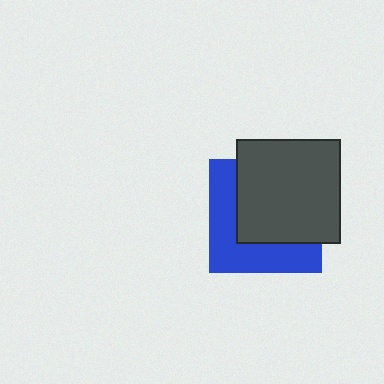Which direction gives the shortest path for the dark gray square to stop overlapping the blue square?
Moving toward the upper-right gives the shortest separation.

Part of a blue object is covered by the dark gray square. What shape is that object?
It is a square.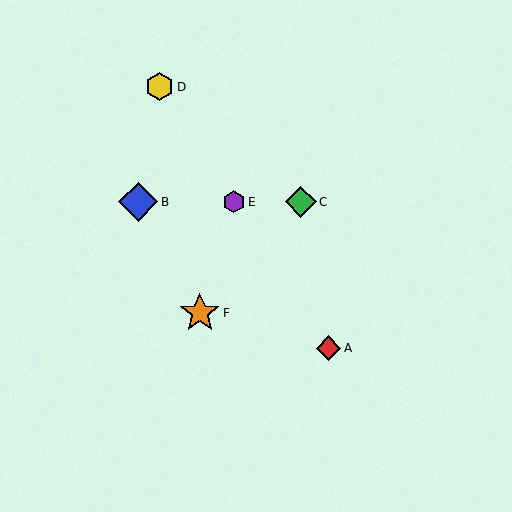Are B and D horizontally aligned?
No, B is at y≈202 and D is at y≈87.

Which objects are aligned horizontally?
Objects B, C, E are aligned horizontally.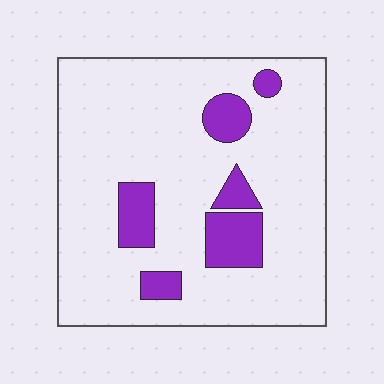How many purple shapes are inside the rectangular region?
6.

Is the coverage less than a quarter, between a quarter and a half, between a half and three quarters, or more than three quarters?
Less than a quarter.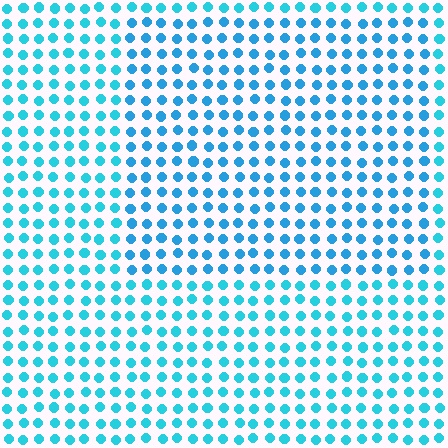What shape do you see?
I see a rectangle.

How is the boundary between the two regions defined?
The boundary is defined purely by a slight shift in hue (about 16 degrees). Spacing, size, and orientation are identical on both sides.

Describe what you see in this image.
The image is filled with small cyan elements in a uniform arrangement. A rectangle-shaped region is visible where the elements are tinted to a slightly different hue, forming a subtle color boundary.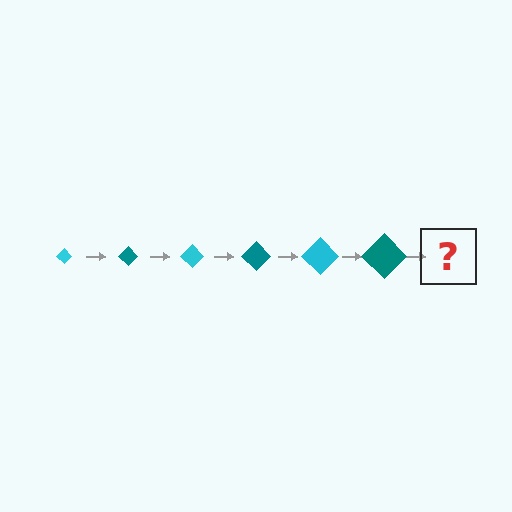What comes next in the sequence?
The next element should be a cyan diamond, larger than the previous one.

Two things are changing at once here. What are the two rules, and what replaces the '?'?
The two rules are that the diamond grows larger each step and the color cycles through cyan and teal. The '?' should be a cyan diamond, larger than the previous one.